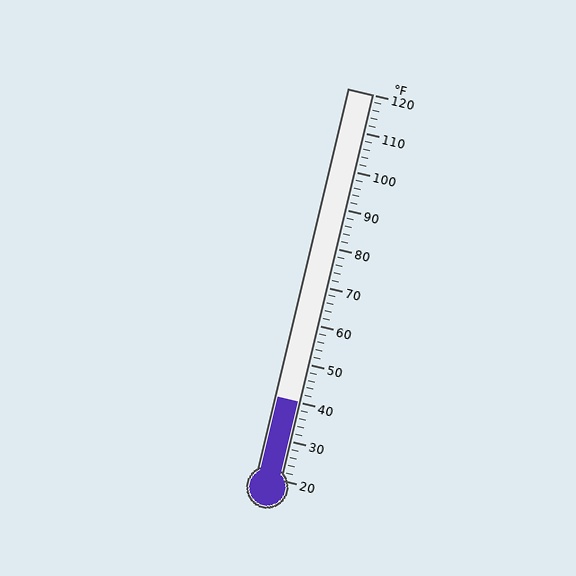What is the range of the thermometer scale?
The thermometer scale ranges from 20°F to 120°F.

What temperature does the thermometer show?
The thermometer shows approximately 40°F.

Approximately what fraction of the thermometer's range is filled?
The thermometer is filled to approximately 20% of its range.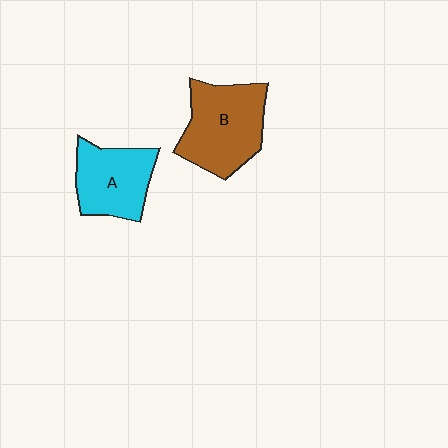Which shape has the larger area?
Shape B (brown).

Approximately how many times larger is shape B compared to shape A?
Approximately 1.3 times.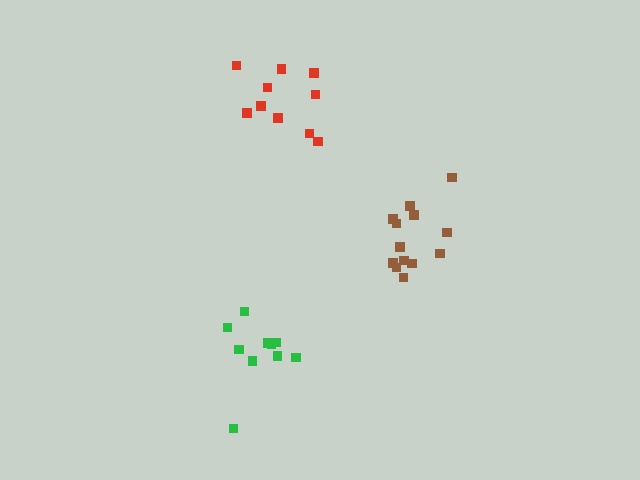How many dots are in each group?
Group 1: 10 dots, Group 2: 13 dots, Group 3: 10 dots (33 total).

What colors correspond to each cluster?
The clusters are colored: red, brown, green.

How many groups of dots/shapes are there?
There are 3 groups.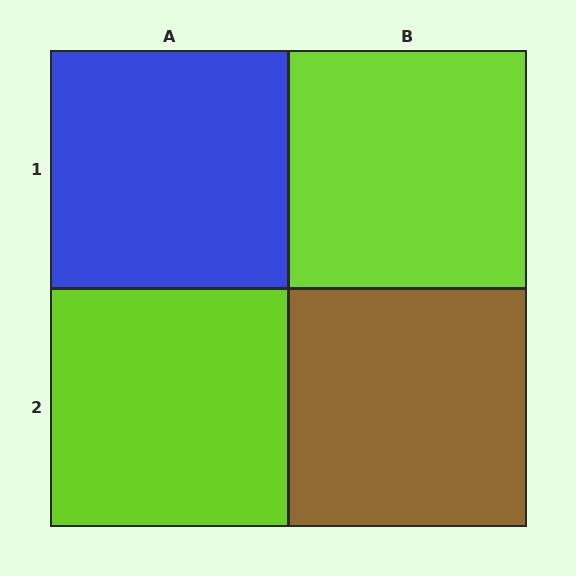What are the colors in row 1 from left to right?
Blue, lime.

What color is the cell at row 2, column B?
Brown.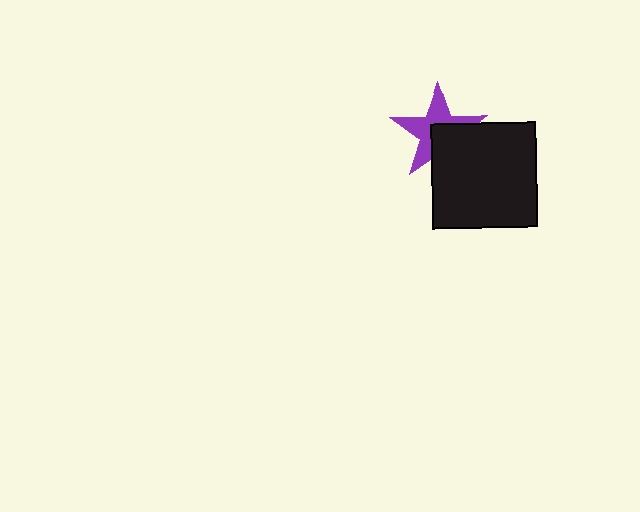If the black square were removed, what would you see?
You would see the complete purple star.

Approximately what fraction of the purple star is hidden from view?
Roughly 43% of the purple star is hidden behind the black square.